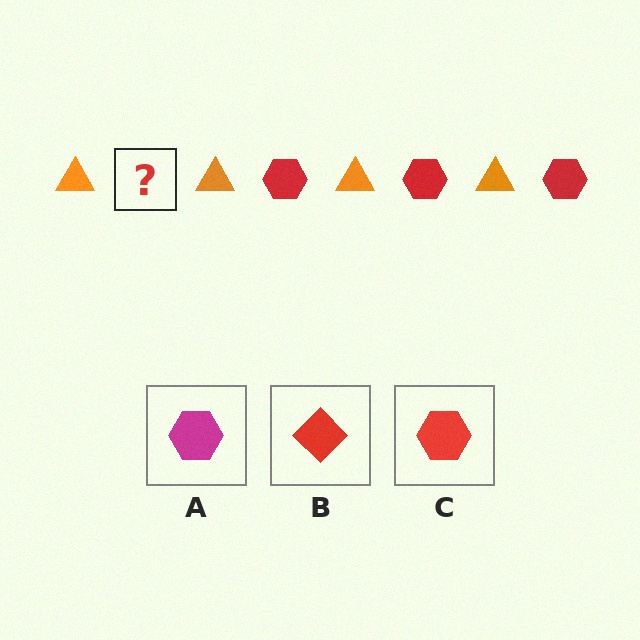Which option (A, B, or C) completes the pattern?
C.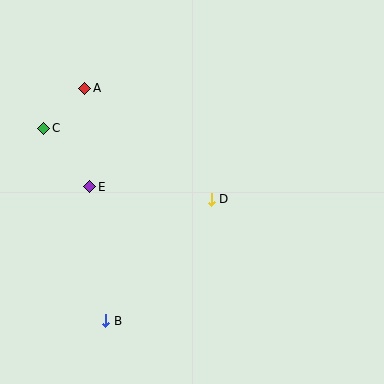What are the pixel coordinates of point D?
Point D is at (211, 199).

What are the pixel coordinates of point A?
Point A is at (85, 88).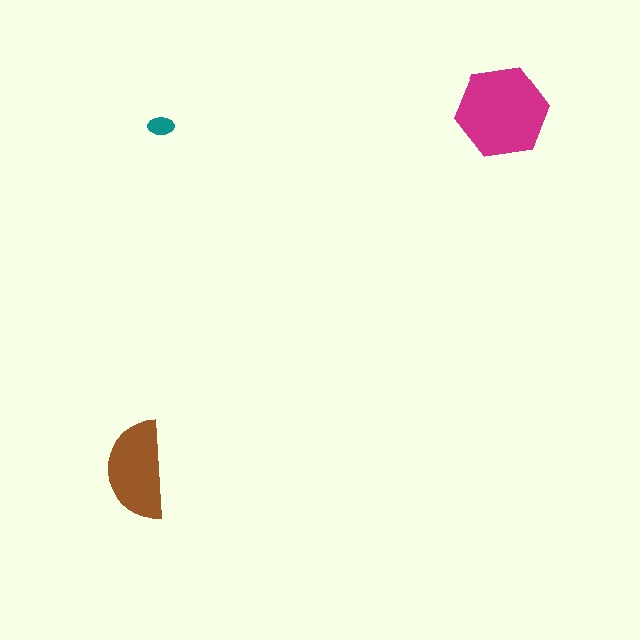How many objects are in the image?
There are 3 objects in the image.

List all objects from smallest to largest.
The teal ellipse, the brown semicircle, the magenta hexagon.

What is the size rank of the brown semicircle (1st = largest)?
2nd.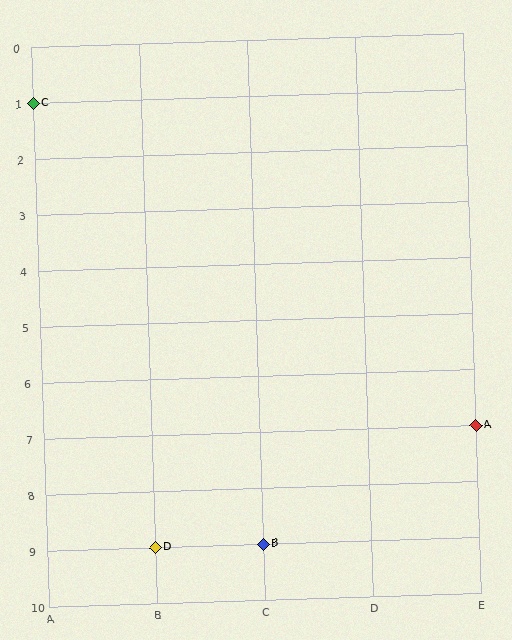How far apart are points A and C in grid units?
Points A and C are 4 columns and 6 rows apart (about 7.2 grid units diagonally).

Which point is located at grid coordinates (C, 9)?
Point B is at (C, 9).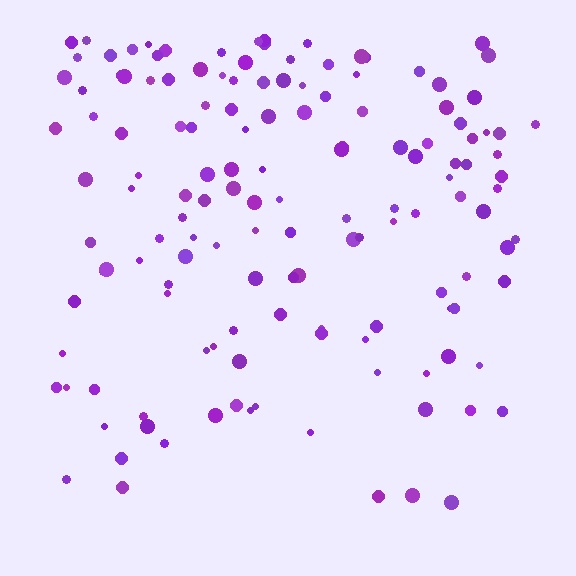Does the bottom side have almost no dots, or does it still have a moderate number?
Still a moderate number, just noticeably fewer than the top.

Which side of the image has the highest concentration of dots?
The top.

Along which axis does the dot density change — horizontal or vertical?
Vertical.